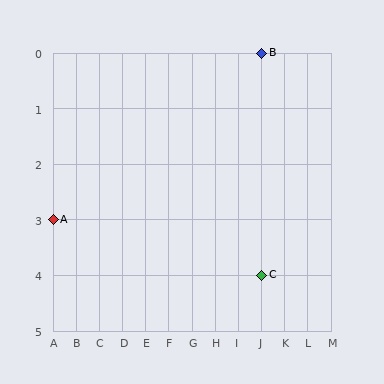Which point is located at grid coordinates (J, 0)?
Point B is at (J, 0).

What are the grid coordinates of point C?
Point C is at grid coordinates (J, 4).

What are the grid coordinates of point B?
Point B is at grid coordinates (J, 0).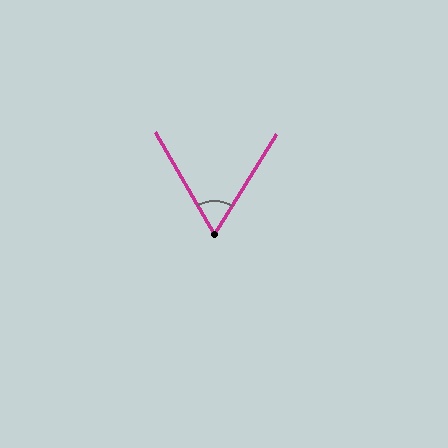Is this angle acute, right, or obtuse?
It is acute.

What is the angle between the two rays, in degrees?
Approximately 62 degrees.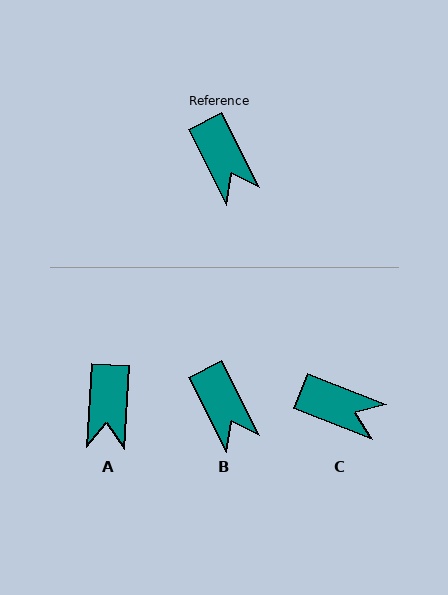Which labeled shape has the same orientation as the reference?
B.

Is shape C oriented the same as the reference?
No, it is off by about 42 degrees.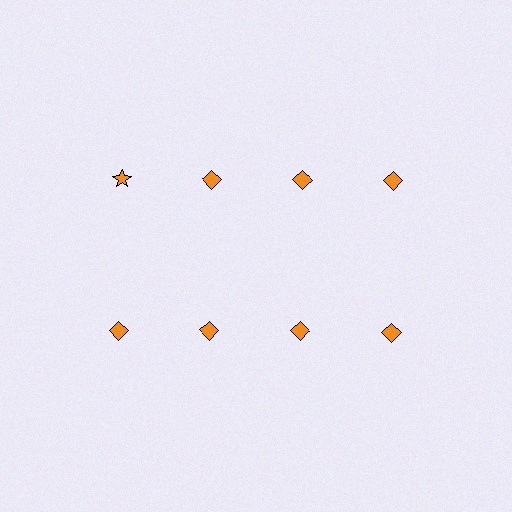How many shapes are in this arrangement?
There are 8 shapes arranged in a grid pattern.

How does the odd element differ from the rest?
It has a different shape: star instead of diamond.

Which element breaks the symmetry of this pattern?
The orange star in the top row, leftmost column breaks the symmetry. All other shapes are orange diamonds.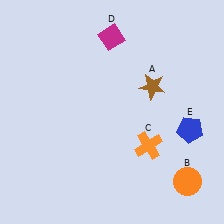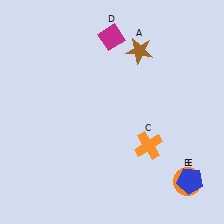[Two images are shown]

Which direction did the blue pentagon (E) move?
The blue pentagon (E) moved down.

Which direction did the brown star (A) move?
The brown star (A) moved up.